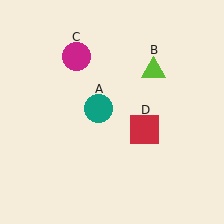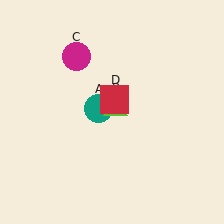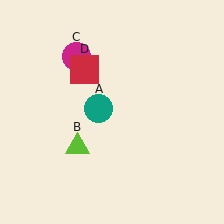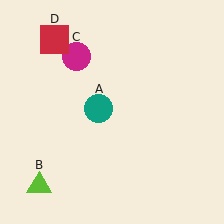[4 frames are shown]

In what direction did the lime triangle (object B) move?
The lime triangle (object B) moved down and to the left.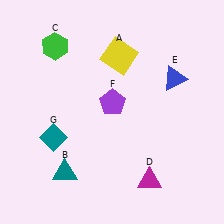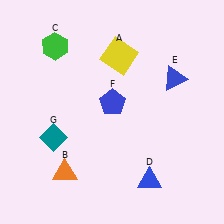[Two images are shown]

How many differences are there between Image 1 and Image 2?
There are 3 differences between the two images.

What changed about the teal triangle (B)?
In Image 1, B is teal. In Image 2, it changed to orange.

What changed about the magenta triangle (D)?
In Image 1, D is magenta. In Image 2, it changed to blue.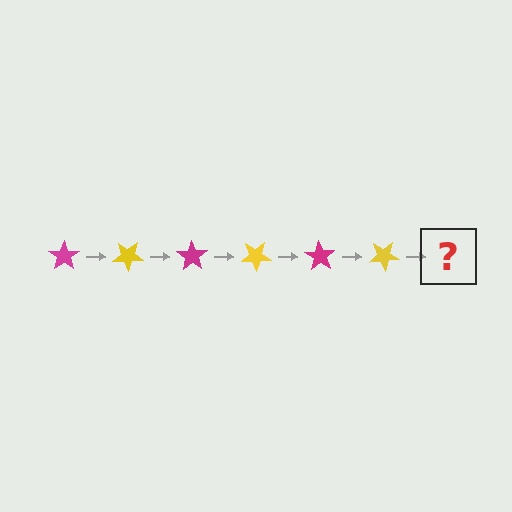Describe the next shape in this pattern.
It should be a magenta star, rotated 210 degrees from the start.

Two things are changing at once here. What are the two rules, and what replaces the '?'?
The two rules are that it rotates 35 degrees each step and the color cycles through magenta and yellow. The '?' should be a magenta star, rotated 210 degrees from the start.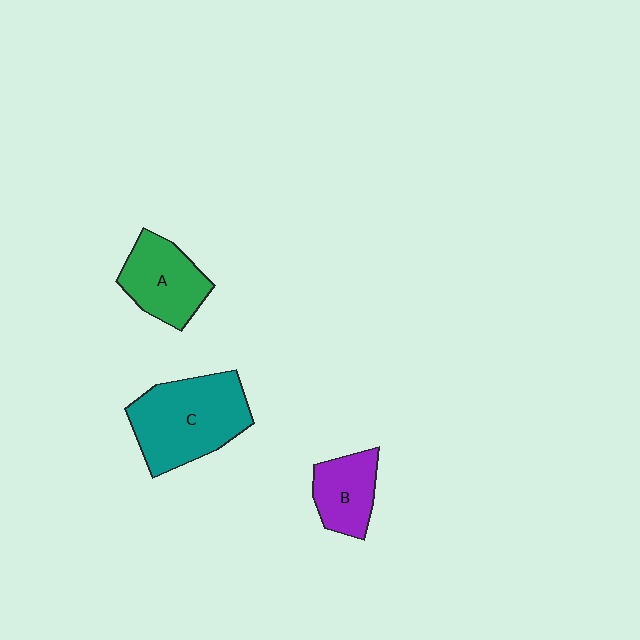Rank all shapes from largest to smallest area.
From largest to smallest: C (teal), A (green), B (purple).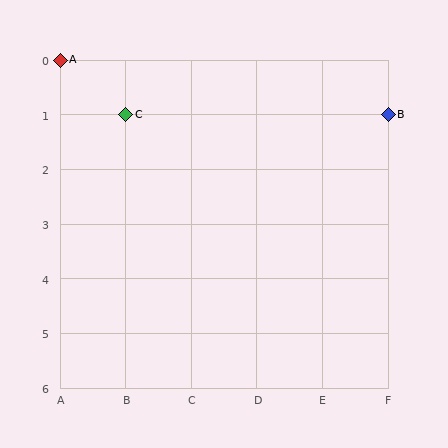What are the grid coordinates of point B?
Point B is at grid coordinates (F, 1).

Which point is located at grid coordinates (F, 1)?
Point B is at (F, 1).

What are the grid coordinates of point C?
Point C is at grid coordinates (B, 1).